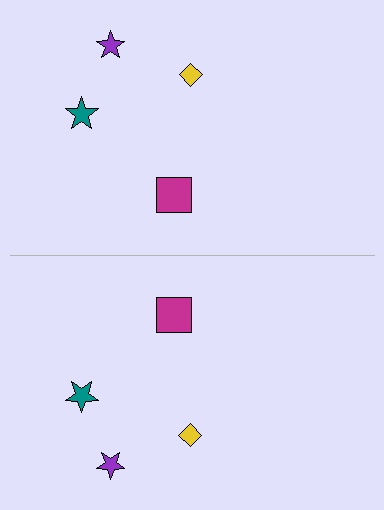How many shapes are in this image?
There are 8 shapes in this image.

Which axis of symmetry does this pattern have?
The pattern has a horizontal axis of symmetry running through the center of the image.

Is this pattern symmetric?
Yes, this pattern has bilateral (reflection) symmetry.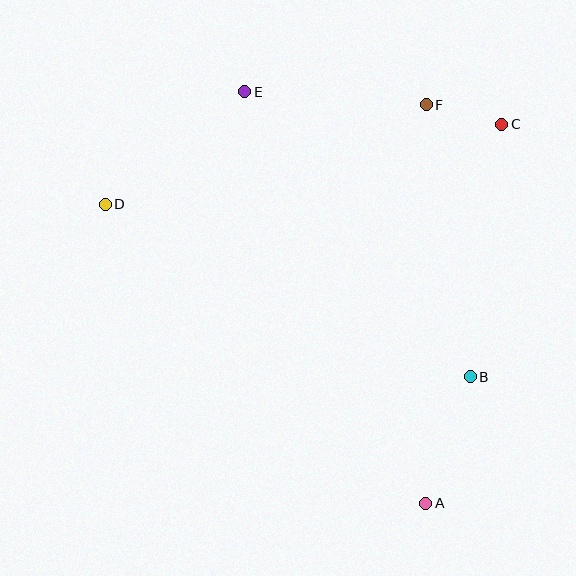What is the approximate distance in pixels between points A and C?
The distance between A and C is approximately 387 pixels.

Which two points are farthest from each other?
Points A and E are farthest from each other.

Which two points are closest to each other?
Points C and F are closest to each other.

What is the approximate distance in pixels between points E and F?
The distance between E and F is approximately 182 pixels.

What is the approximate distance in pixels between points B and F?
The distance between B and F is approximately 276 pixels.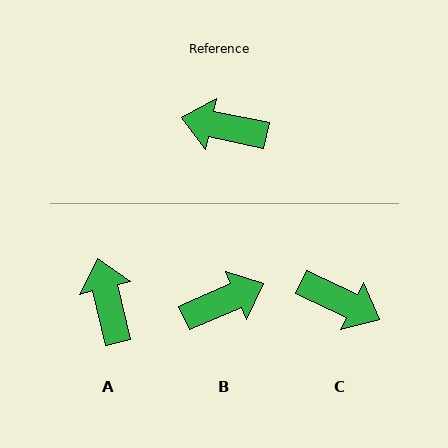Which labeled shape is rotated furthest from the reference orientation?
C, about 166 degrees away.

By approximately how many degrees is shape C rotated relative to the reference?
Approximately 166 degrees counter-clockwise.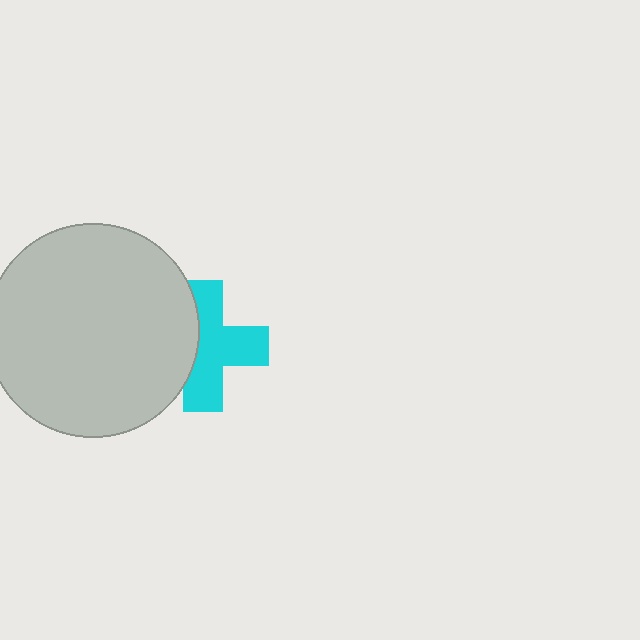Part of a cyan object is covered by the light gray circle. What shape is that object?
It is a cross.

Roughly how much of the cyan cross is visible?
Most of it is visible (roughly 65%).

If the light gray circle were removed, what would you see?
You would see the complete cyan cross.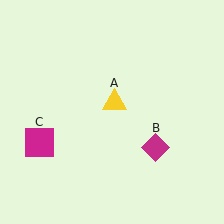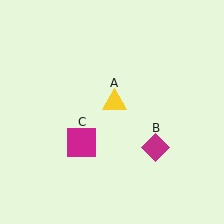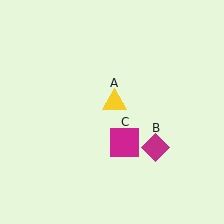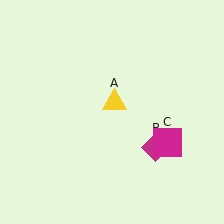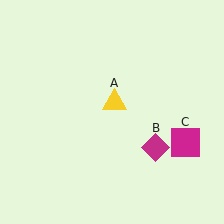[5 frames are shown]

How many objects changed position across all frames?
1 object changed position: magenta square (object C).